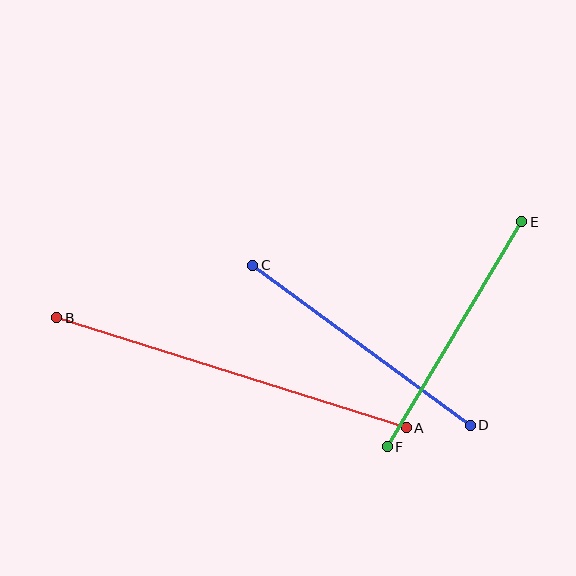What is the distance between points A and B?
The distance is approximately 366 pixels.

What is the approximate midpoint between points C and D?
The midpoint is at approximately (361, 345) pixels.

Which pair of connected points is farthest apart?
Points A and B are farthest apart.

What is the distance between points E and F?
The distance is approximately 262 pixels.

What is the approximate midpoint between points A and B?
The midpoint is at approximately (231, 373) pixels.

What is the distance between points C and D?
The distance is approximately 270 pixels.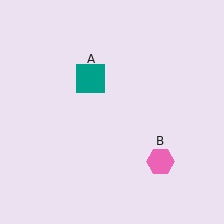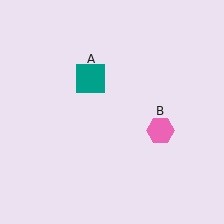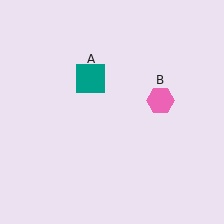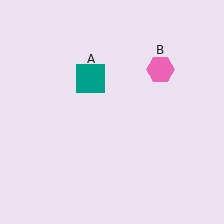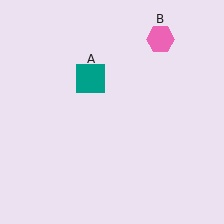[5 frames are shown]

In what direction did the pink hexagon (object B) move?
The pink hexagon (object B) moved up.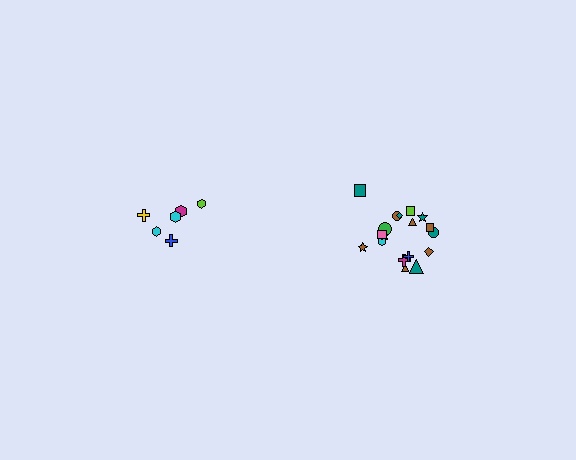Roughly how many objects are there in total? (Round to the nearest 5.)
Roughly 25 objects in total.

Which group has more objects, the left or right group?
The right group.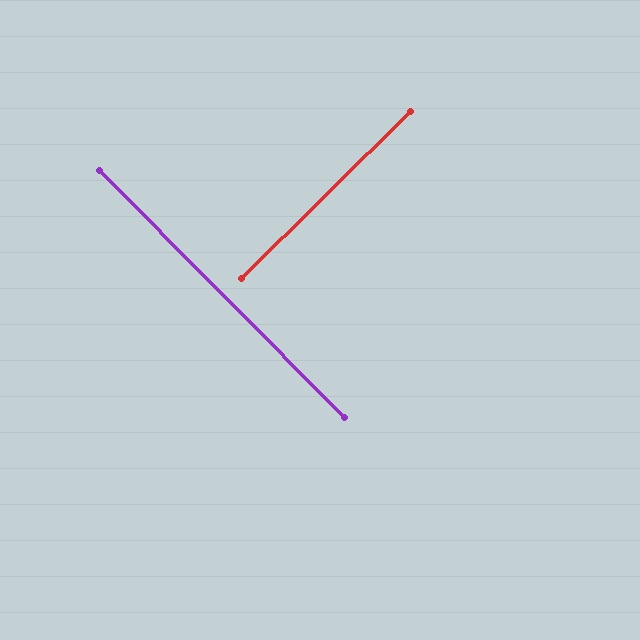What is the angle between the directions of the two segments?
Approximately 90 degrees.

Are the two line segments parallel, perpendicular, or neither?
Perpendicular — they meet at approximately 90°.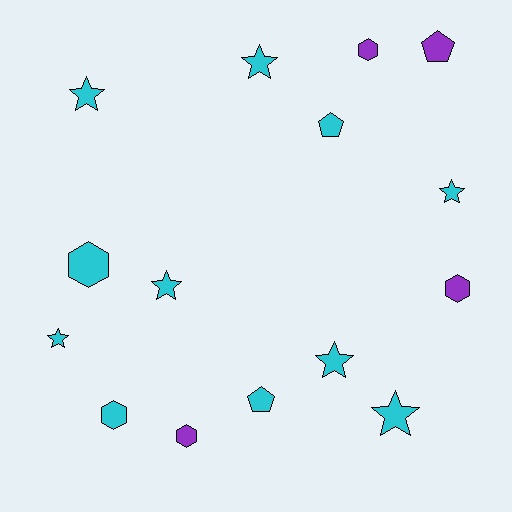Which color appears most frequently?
Cyan, with 11 objects.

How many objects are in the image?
There are 15 objects.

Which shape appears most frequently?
Star, with 7 objects.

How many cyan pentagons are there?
There are 2 cyan pentagons.